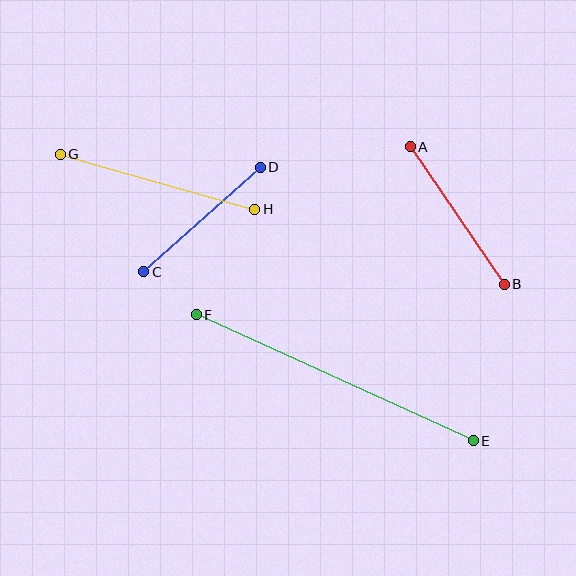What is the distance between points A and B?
The distance is approximately 167 pixels.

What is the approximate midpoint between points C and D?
The midpoint is at approximately (202, 220) pixels.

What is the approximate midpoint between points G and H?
The midpoint is at approximately (158, 182) pixels.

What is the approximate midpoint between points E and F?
The midpoint is at approximately (335, 378) pixels.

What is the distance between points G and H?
The distance is approximately 202 pixels.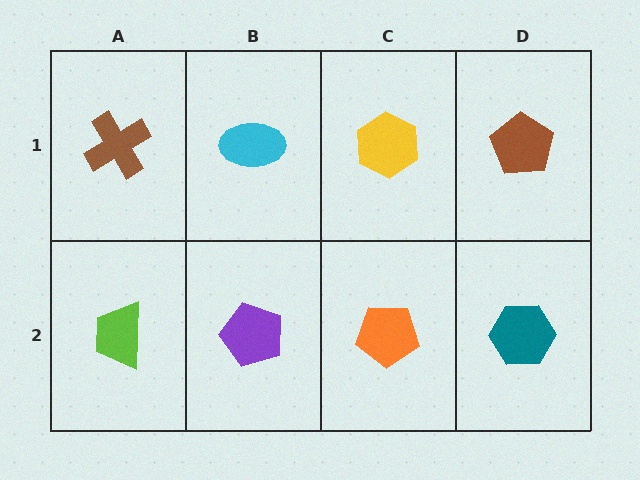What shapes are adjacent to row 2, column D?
A brown pentagon (row 1, column D), an orange pentagon (row 2, column C).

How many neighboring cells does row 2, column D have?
2.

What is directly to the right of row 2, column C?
A teal hexagon.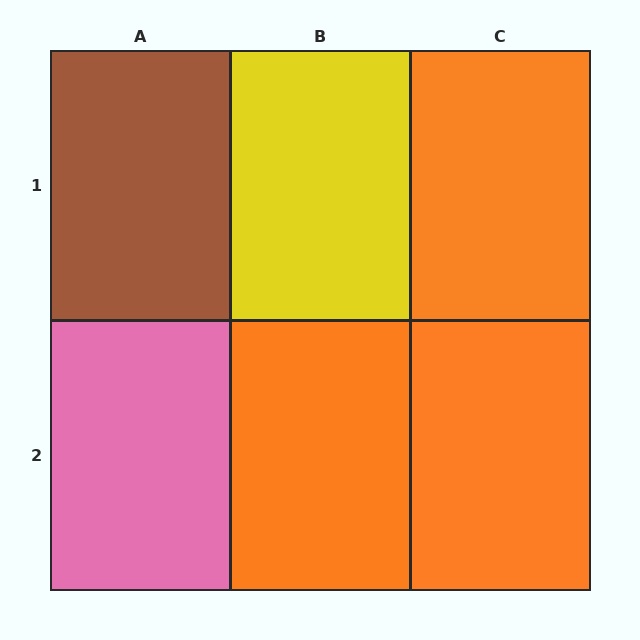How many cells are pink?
1 cell is pink.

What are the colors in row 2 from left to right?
Pink, orange, orange.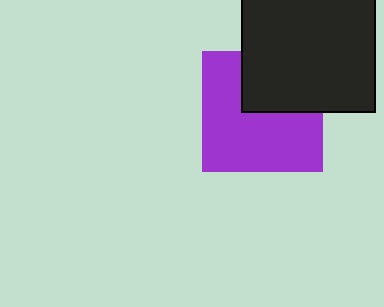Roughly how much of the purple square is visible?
Most of it is visible (roughly 65%).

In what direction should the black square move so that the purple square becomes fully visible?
The black square should move up. That is the shortest direction to clear the overlap and leave the purple square fully visible.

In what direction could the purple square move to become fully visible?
The purple square could move down. That would shift it out from behind the black square entirely.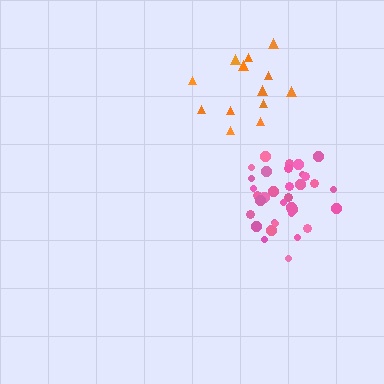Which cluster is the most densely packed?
Pink.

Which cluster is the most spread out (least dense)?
Orange.